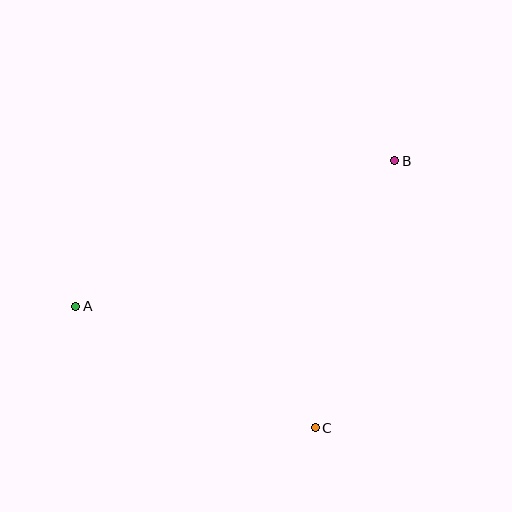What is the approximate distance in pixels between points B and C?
The distance between B and C is approximately 279 pixels.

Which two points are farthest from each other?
Points A and B are farthest from each other.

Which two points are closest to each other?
Points A and C are closest to each other.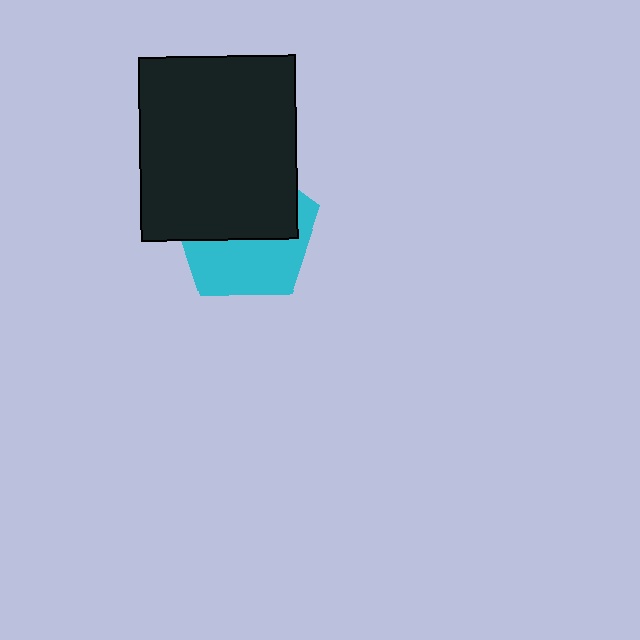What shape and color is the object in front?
The object in front is a black rectangle.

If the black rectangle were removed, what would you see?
You would see the complete cyan pentagon.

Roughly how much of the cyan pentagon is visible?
About half of it is visible (roughly 45%).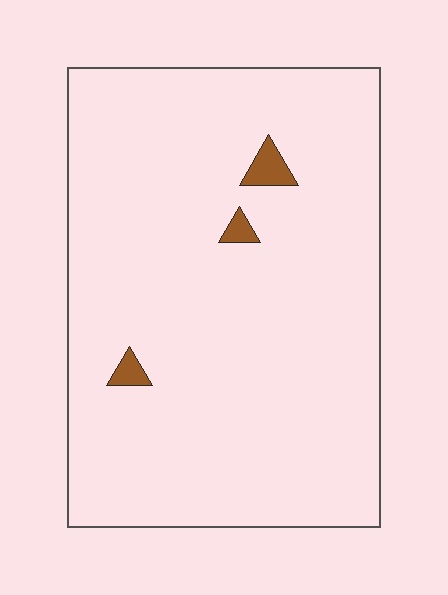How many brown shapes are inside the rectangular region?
3.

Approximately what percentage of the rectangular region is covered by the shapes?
Approximately 0%.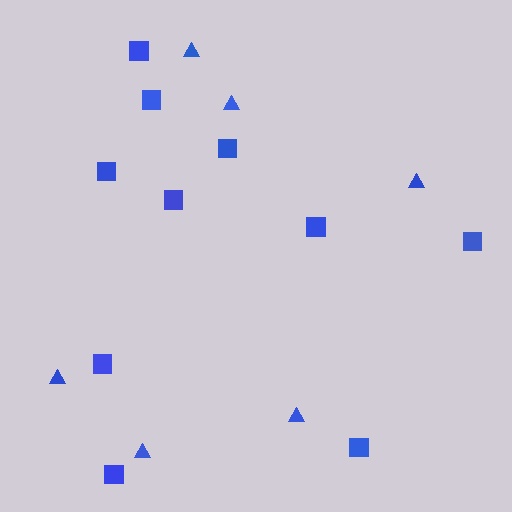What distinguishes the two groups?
There are 2 groups: one group of squares (10) and one group of triangles (6).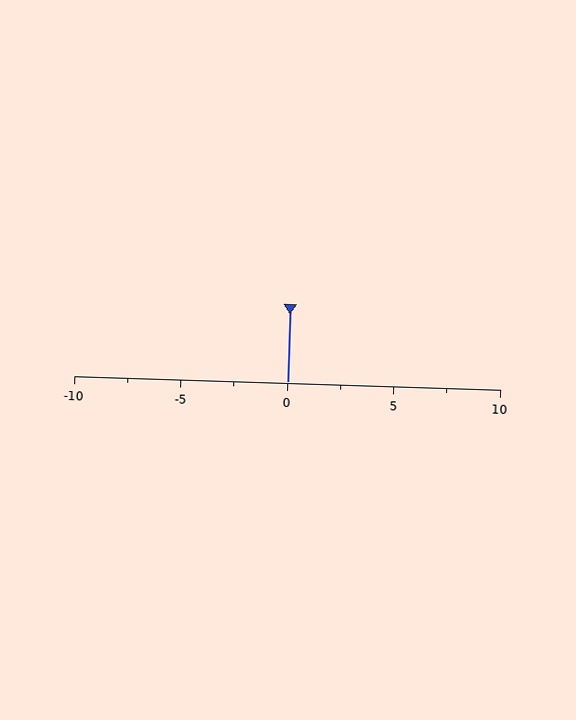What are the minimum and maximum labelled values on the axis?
The axis runs from -10 to 10.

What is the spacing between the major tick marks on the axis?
The major ticks are spaced 5 apart.